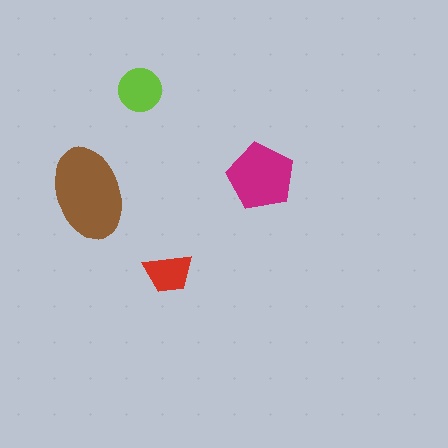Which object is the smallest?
The red trapezoid.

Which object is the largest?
The brown ellipse.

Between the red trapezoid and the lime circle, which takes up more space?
The lime circle.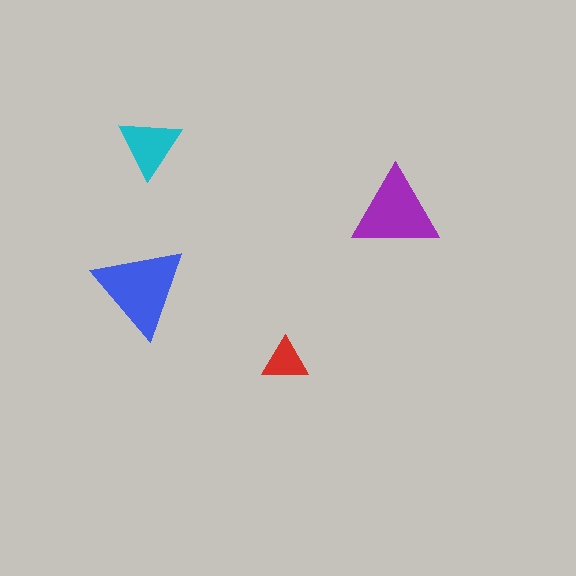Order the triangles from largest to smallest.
the blue one, the purple one, the cyan one, the red one.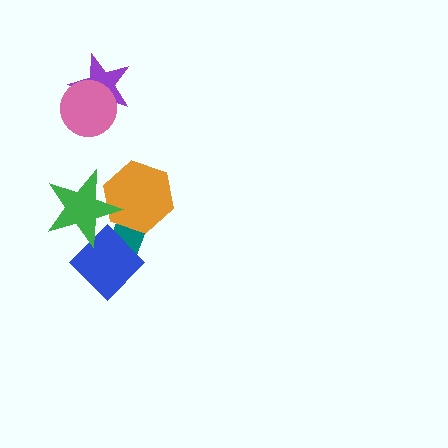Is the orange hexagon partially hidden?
Yes, it is partially covered by another shape.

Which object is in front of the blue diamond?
The green star is in front of the blue diamond.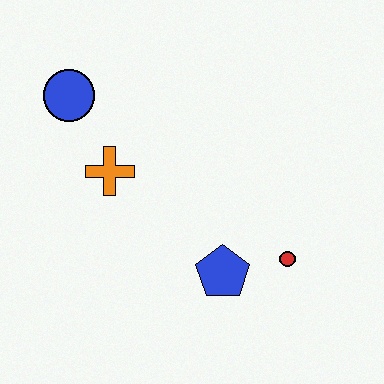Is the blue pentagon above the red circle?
No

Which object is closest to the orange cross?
The blue circle is closest to the orange cross.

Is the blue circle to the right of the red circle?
No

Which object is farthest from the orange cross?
The red circle is farthest from the orange cross.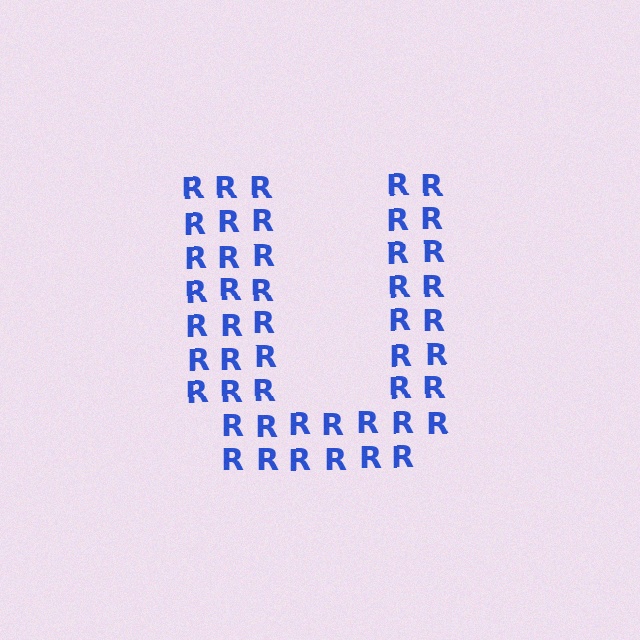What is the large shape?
The large shape is the letter U.